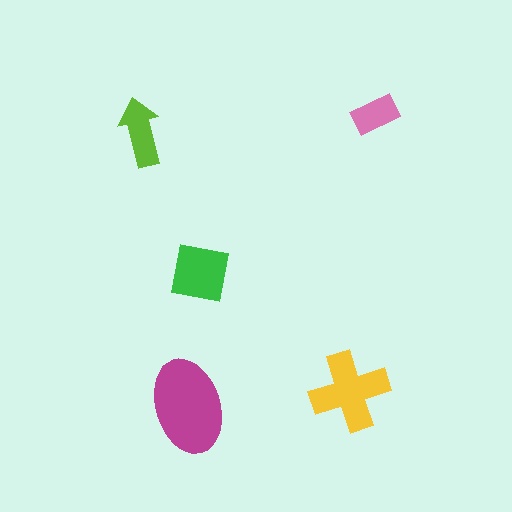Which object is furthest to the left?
The lime arrow is leftmost.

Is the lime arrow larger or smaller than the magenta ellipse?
Smaller.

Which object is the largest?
The magenta ellipse.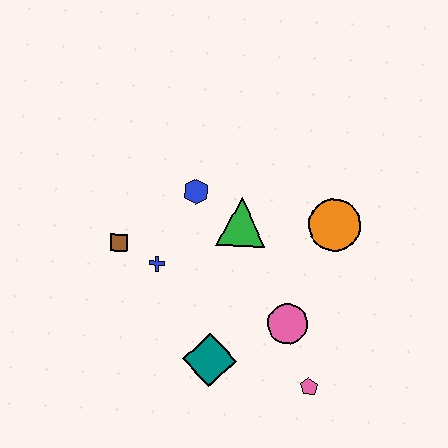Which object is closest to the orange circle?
The green triangle is closest to the orange circle.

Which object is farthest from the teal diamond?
The orange circle is farthest from the teal diamond.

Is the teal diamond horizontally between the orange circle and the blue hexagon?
Yes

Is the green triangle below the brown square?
No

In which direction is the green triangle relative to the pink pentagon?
The green triangle is above the pink pentagon.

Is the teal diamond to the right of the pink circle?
No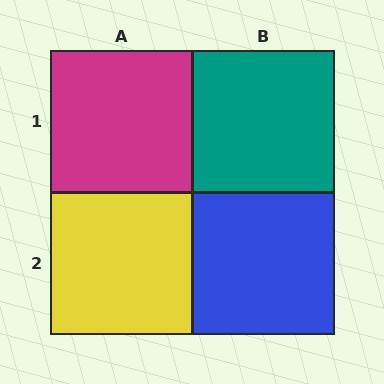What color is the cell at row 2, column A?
Yellow.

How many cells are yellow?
1 cell is yellow.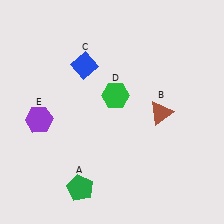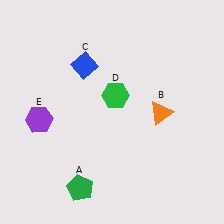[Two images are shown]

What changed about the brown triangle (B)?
In Image 1, B is brown. In Image 2, it changed to orange.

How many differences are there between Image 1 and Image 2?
There is 1 difference between the two images.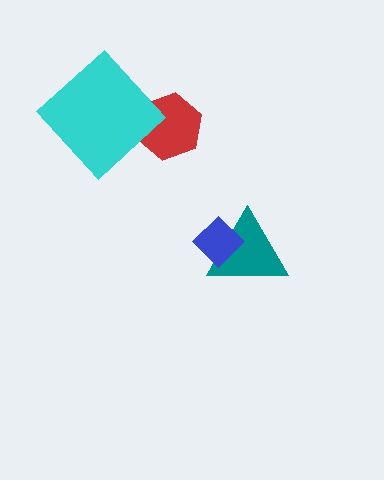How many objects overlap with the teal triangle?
1 object overlaps with the teal triangle.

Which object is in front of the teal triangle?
The blue diamond is in front of the teal triangle.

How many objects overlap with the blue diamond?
1 object overlaps with the blue diamond.